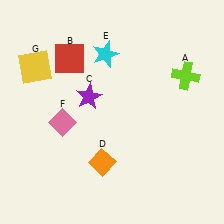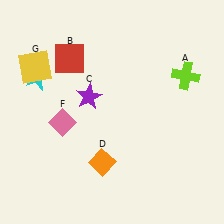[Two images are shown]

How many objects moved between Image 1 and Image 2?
1 object moved between the two images.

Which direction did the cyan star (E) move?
The cyan star (E) moved left.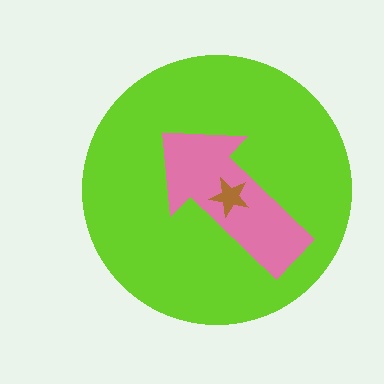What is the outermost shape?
The lime circle.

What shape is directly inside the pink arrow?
The brown star.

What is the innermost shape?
The brown star.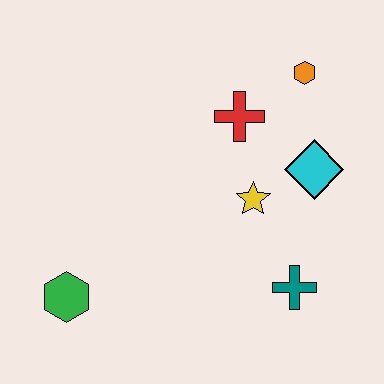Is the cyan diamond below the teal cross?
No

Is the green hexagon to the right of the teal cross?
No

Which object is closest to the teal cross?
The yellow star is closest to the teal cross.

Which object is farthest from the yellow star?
The green hexagon is farthest from the yellow star.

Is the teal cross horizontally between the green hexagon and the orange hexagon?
Yes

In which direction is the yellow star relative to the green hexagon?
The yellow star is to the right of the green hexagon.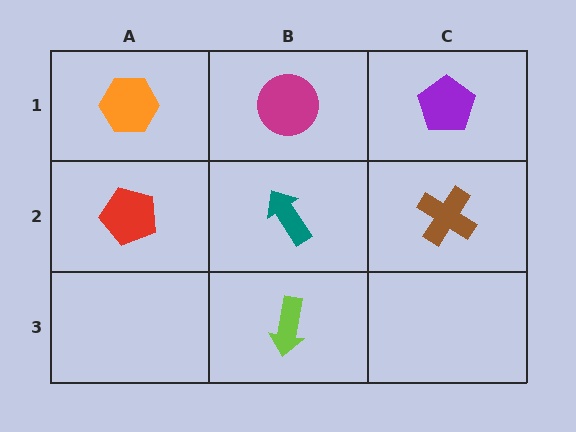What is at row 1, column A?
An orange hexagon.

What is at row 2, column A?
A red pentagon.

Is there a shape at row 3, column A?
No, that cell is empty.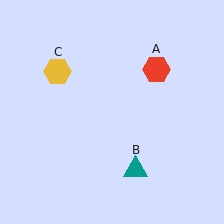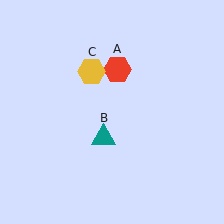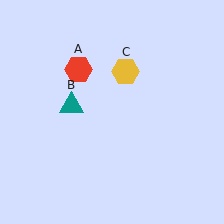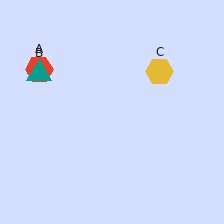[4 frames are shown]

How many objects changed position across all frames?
3 objects changed position: red hexagon (object A), teal triangle (object B), yellow hexagon (object C).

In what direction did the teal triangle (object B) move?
The teal triangle (object B) moved up and to the left.